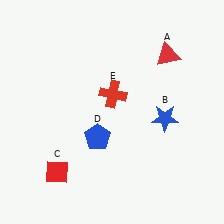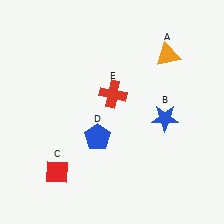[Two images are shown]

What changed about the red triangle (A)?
In Image 1, A is red. In Image 2, it changed to orange.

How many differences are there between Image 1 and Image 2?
There is 1 difference between the two images.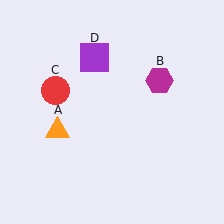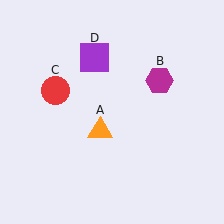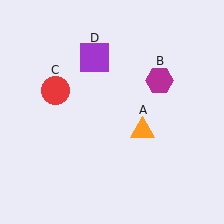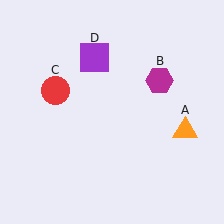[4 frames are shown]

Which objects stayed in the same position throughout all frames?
Magenta hexagon (object B) and red circle (object C) and purple square (object D) remained stationary.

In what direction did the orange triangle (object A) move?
The orange triangle (object A) moved right.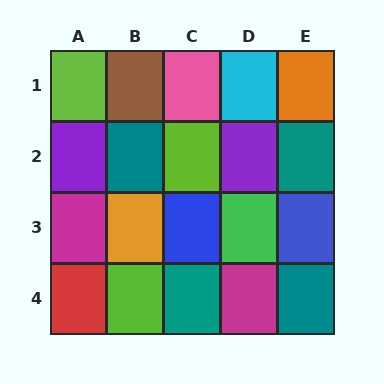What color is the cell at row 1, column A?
Lime.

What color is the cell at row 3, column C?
Blue.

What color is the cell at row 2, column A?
Purple.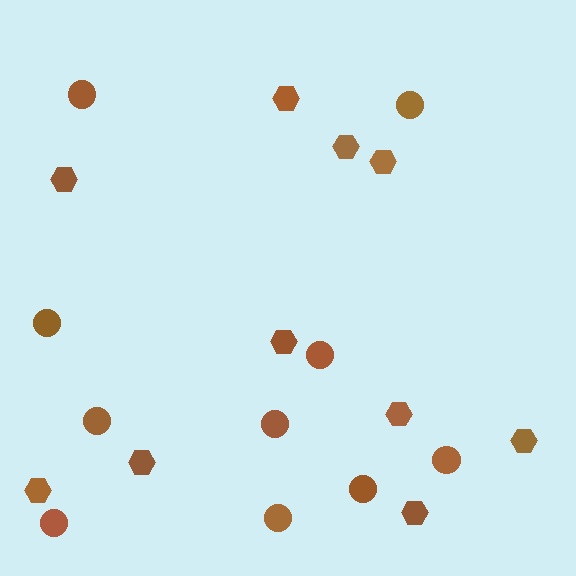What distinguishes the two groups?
There are 2 groups: one group of hexagons (10) and one group of circles (10).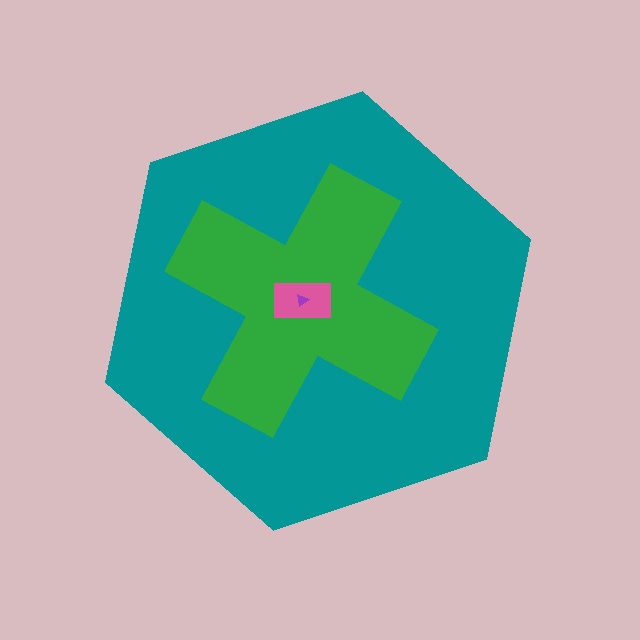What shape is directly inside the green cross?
The pink rectangle.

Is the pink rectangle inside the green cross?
Yes.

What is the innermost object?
The purple triangle.